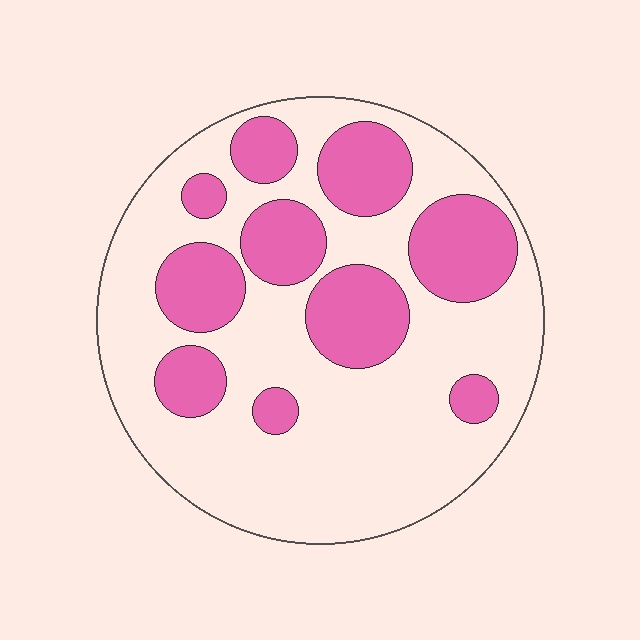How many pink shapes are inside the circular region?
10.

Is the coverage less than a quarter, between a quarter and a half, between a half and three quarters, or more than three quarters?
Between a quarter and a half.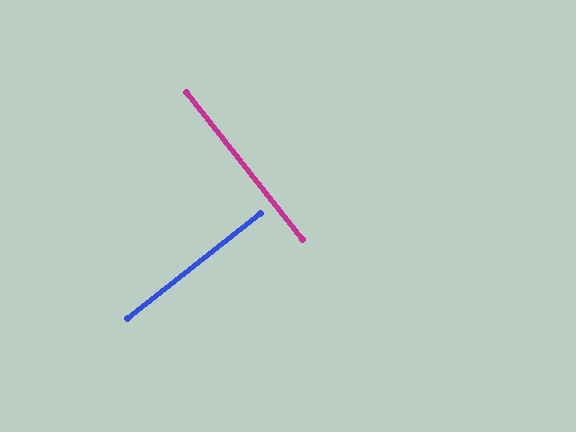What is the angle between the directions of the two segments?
Approximately 90 degrees.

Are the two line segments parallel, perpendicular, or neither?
Perpendicular — they meet at approximately 90°.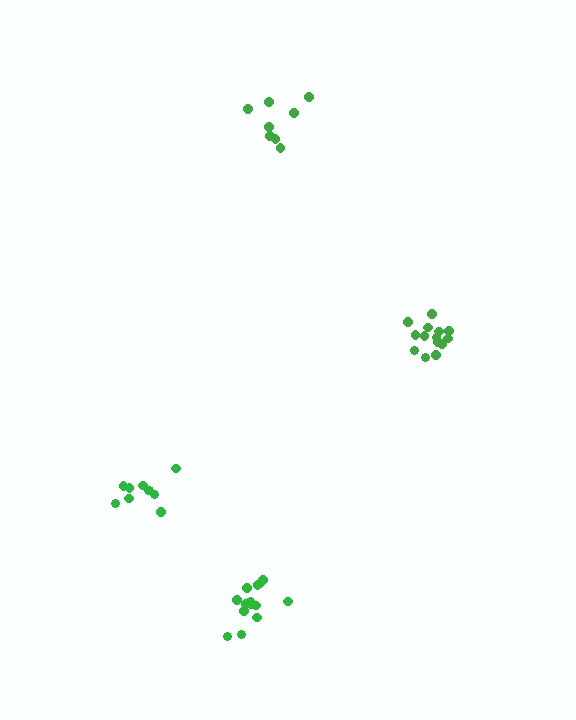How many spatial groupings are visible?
There are 4 spatial groupings.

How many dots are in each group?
Group 1: 14 dots, Group 2: 8 dots, Group 3: 10 dots, Group 4: 14 dots (46 total).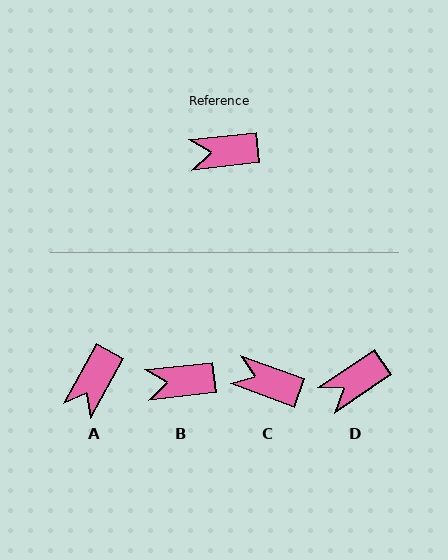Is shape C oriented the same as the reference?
No, it is off by about 26 degrees.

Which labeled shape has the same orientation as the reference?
B.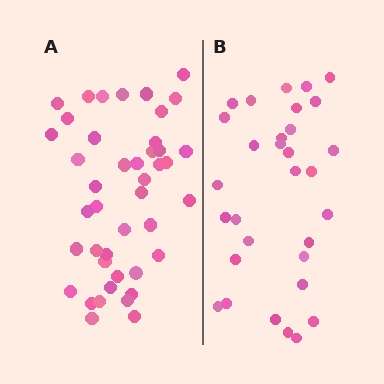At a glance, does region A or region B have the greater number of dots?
Region A (the left region) has more dots.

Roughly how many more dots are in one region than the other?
Region A has roughly 12 or so more dots than region B.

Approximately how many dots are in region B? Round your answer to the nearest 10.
About 30 dots. (The exact count is 31, which rounds to 30.)